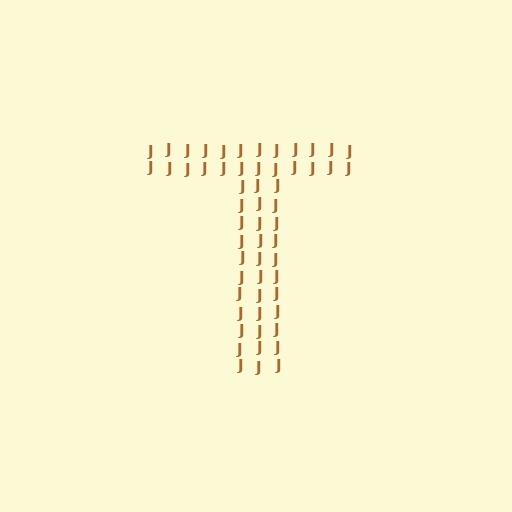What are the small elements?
The small elements are letter J's.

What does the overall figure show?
The overall figure shows the letter T.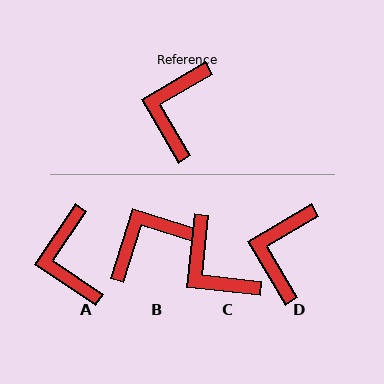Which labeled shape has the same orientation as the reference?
D.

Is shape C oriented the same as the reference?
No, it is off by about 53 degrees.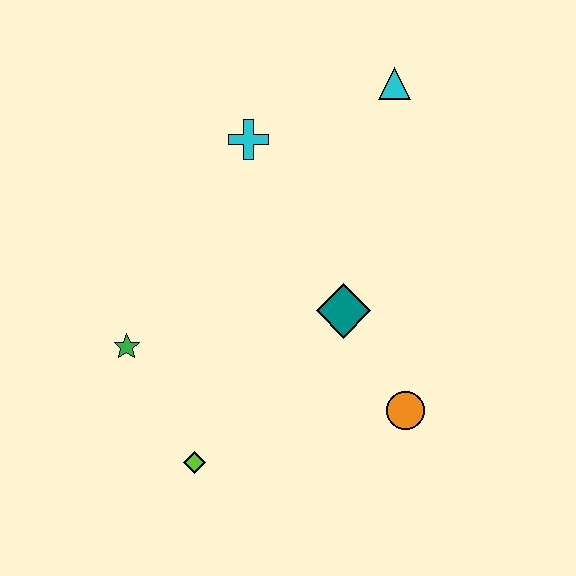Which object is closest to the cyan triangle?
The cyan cross is closest to the cyan triangle.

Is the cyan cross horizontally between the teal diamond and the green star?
Yes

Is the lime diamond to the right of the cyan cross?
No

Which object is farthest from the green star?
The cyan triangle is farthest from the green star.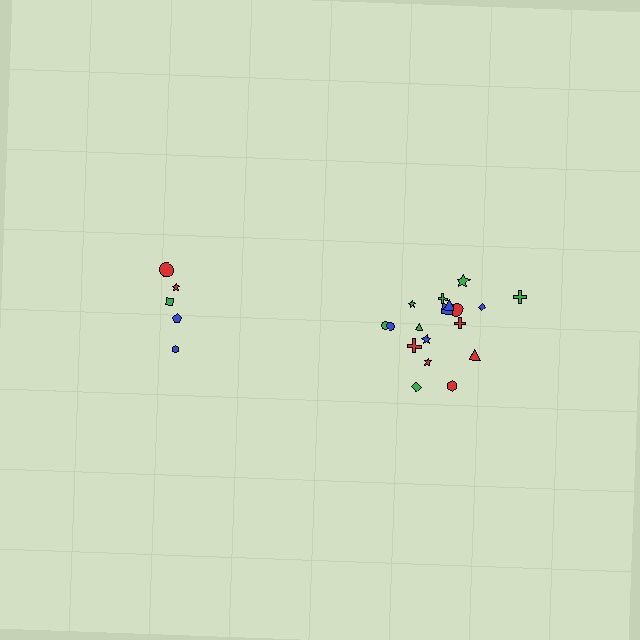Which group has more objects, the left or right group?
The right group.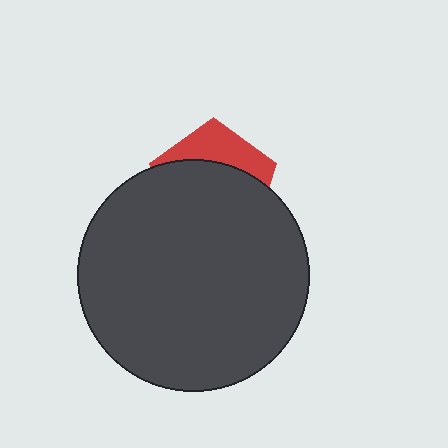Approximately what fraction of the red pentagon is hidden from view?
Roughly 69% of the red pentagon is hidden behind the dark gray circle.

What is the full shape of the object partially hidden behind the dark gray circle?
The partially hidden object is a red pentagon.